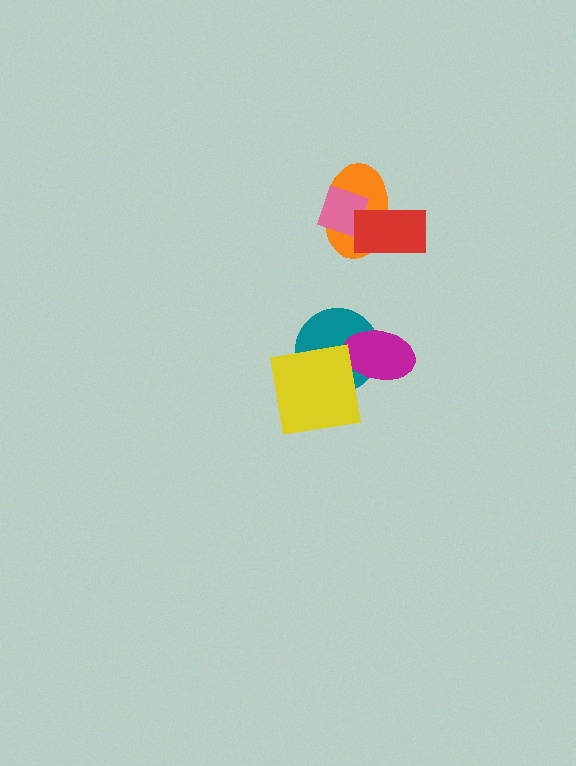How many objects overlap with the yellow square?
1 object overlaps with the yellow square.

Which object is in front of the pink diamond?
The red rectangle is in front of the pink diamond.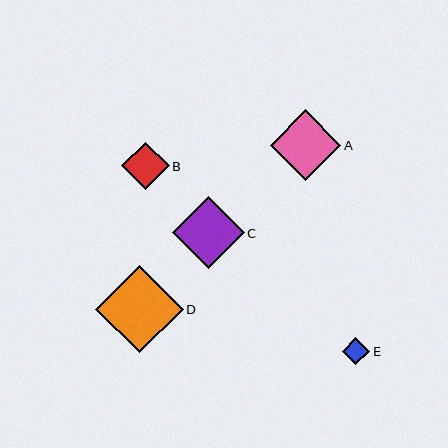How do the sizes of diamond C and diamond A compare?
Diamond C and diamond A are approximately the same size.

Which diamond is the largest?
Diamond D is the largest with a size of approximately 87 pixels.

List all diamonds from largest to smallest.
From largest to smallest: D, C, A, B, E.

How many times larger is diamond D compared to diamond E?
Diamond D is approximately 3.2 times the size of diamond E.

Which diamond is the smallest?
Diamond E is the smallest with a size of approximately 27 pixels.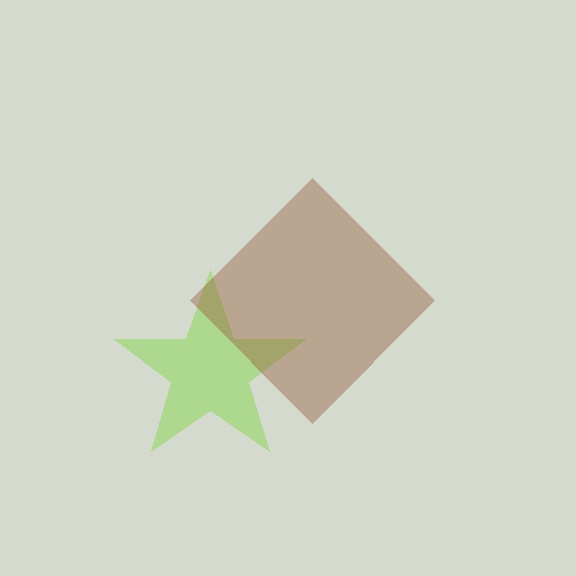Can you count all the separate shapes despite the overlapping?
Yes, there are 2 separate shapes.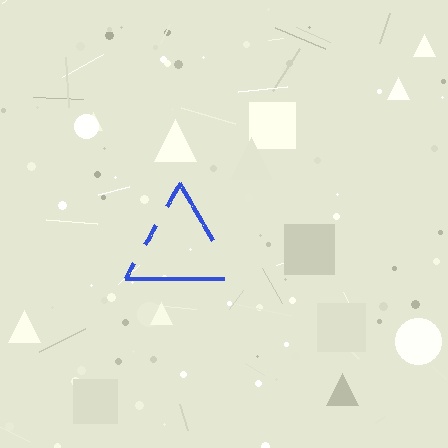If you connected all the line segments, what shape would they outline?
They would outline a triangle.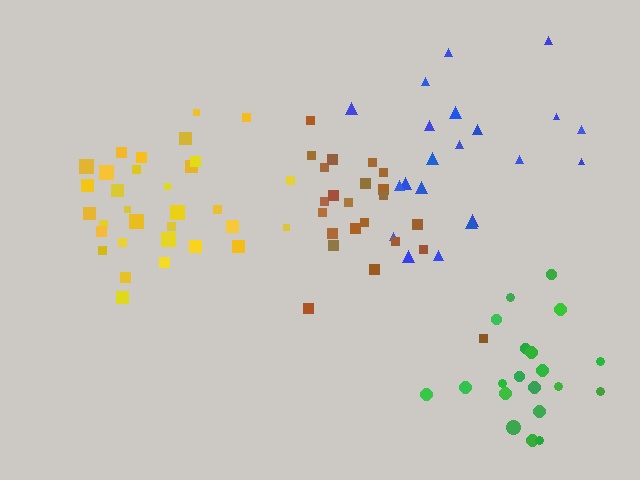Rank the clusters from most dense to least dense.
brown, yellow, green, blue.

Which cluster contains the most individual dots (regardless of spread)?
Yellow (32).